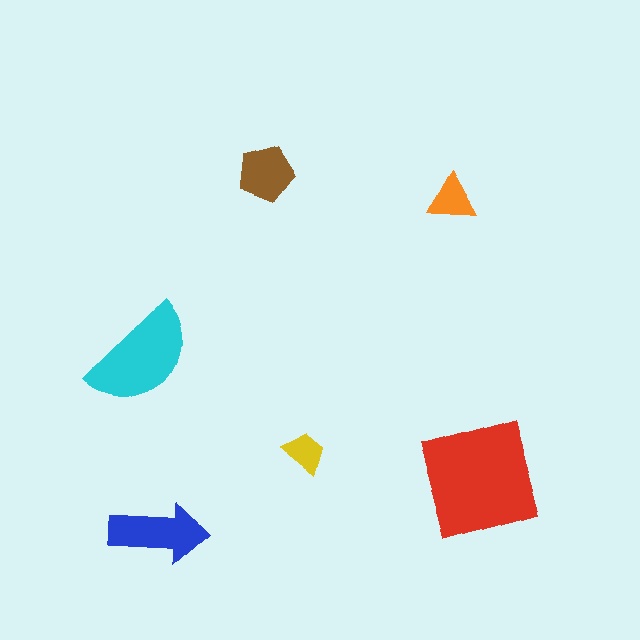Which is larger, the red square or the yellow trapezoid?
The red square.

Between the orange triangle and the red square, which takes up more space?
The red square.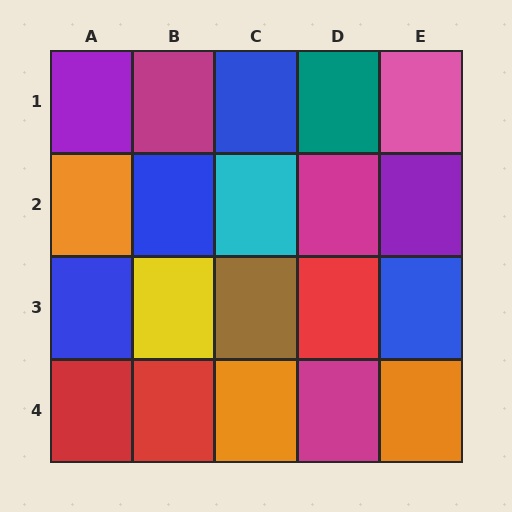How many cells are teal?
1 cell is teal.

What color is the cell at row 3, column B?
Yellow.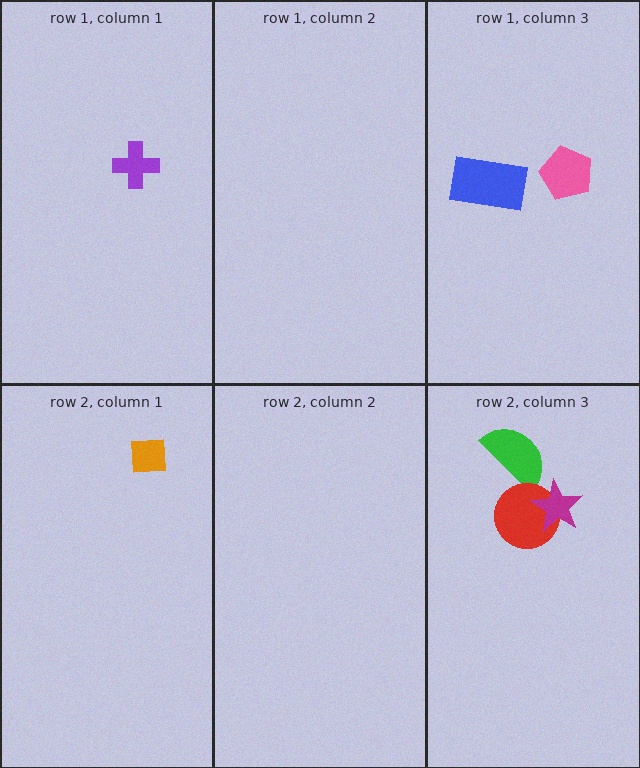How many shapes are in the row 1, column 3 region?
2.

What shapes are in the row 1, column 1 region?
The purple cross.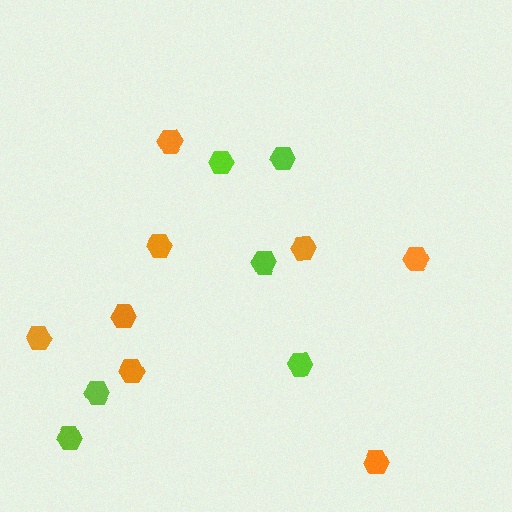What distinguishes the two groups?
There are 2 groups: one group of lime hexagons (6) and one group of orange hexagons (8).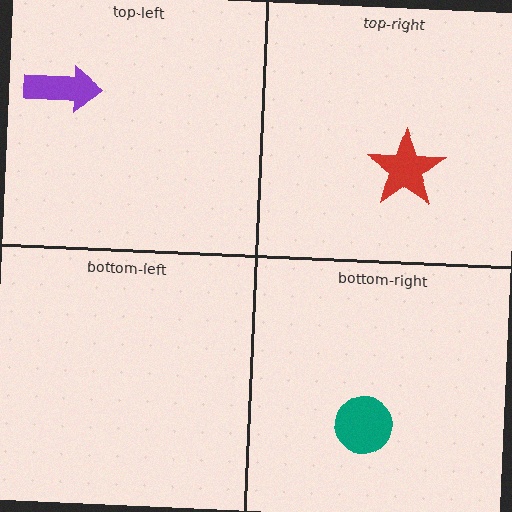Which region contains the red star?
The top-right region.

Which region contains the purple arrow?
The top-left region.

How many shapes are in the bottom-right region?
1.